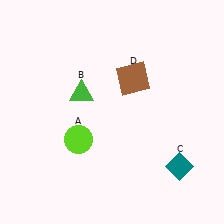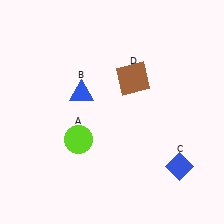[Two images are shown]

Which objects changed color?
B changed from green to blue. C changed from teal to blue.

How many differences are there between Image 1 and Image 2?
There are 2 differences between the two images.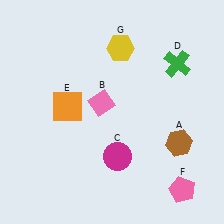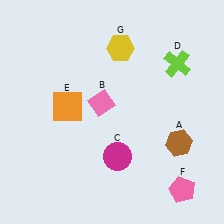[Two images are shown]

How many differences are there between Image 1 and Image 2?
There is 1 difference between the two images.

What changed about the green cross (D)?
In Image 1, D is green. In Image 2, it changed to lime.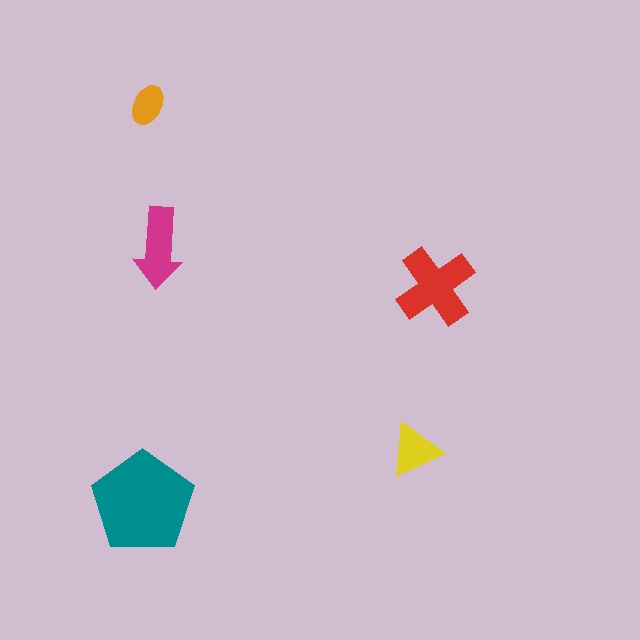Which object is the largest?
The teal pentagon.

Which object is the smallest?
The orange ellipse.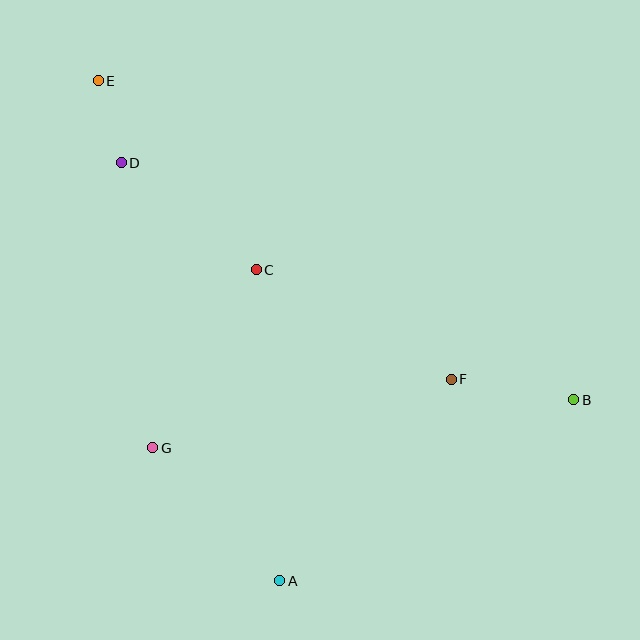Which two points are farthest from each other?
Points B and E are farthest from each other.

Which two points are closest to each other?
Points D and E are closest to each other.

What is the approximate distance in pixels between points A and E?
The distance between A and E is approximately 532 pixels.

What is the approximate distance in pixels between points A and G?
The distance between A and G is approximately 184 pixels.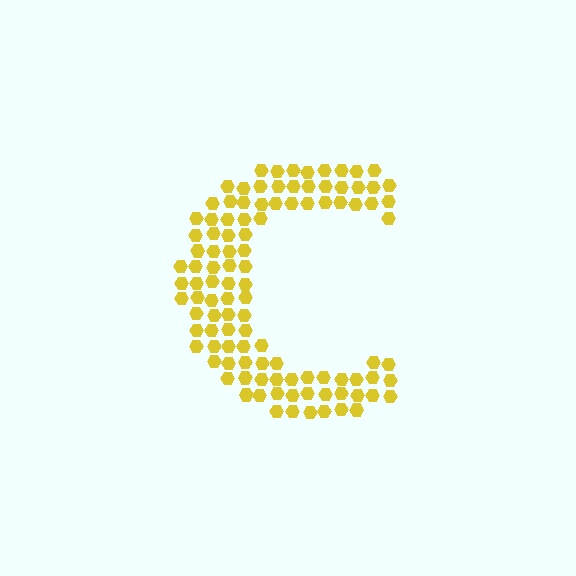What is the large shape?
The large shape is the letter C.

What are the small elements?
The small elements are hexagons.